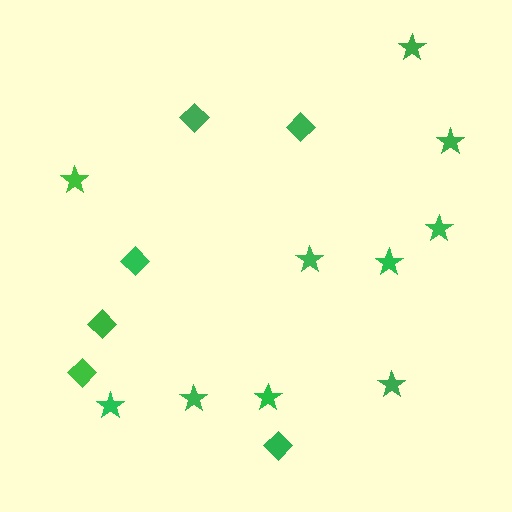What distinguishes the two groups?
There are 2 groups: one group of diamonds (6) and one group of stars (10).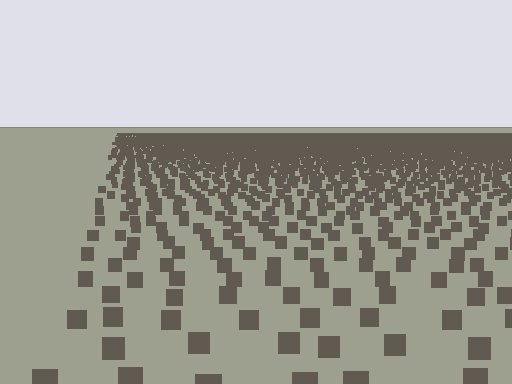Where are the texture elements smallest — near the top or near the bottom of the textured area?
Near the top.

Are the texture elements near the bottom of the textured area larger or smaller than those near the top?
Larger. Near the bottom, elements are closer to the viewer and appear at a bigger on-screen size.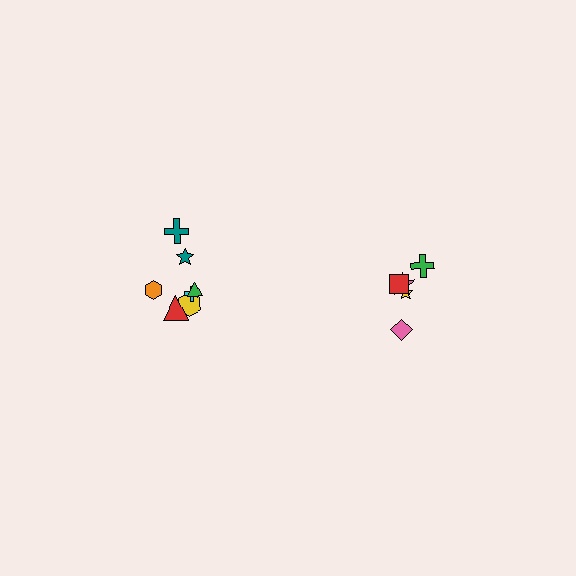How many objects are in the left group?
There are 7 objects.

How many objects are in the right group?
There are 5 objects.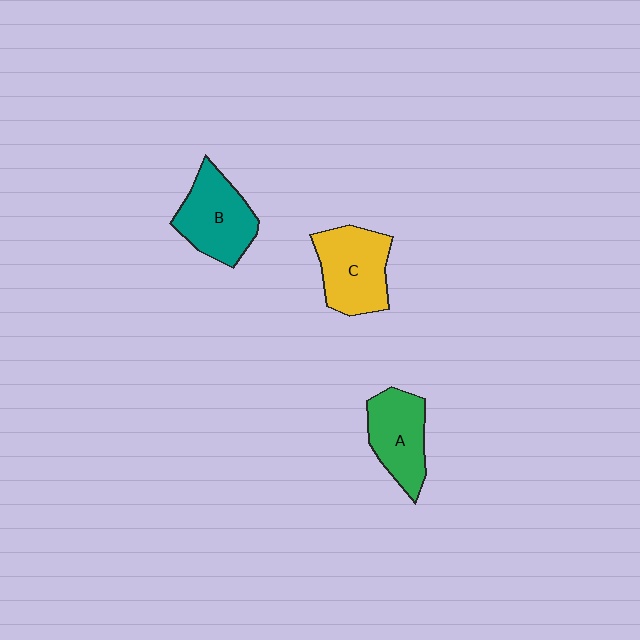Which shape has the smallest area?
Shape A (green).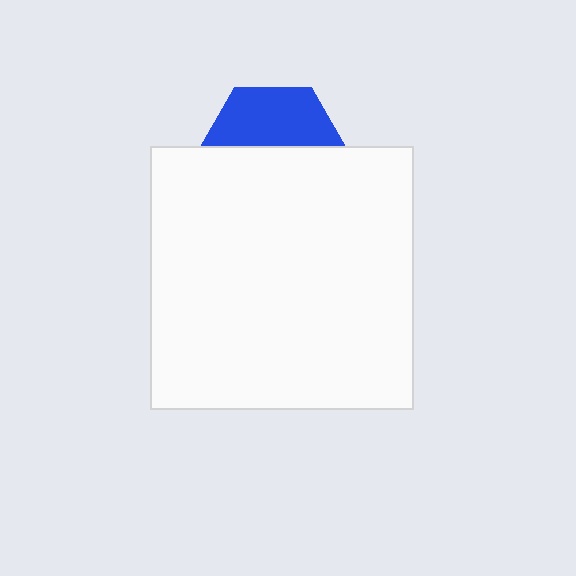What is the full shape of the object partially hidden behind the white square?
The partially hidden object is a blue hexagon.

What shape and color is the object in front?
The object in front is a white square.